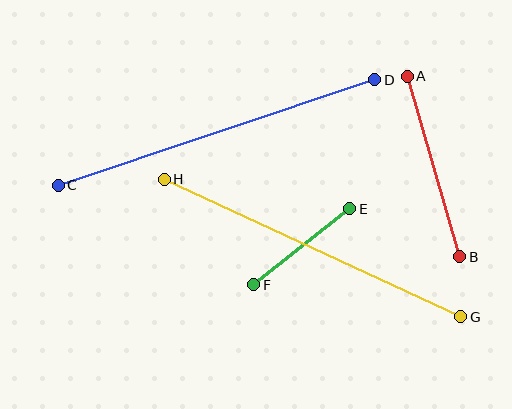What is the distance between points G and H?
The distance is approximately 327 pixels.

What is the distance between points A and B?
The distance is approximately 188 pixels.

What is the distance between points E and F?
The distance is approximately 123 pixels.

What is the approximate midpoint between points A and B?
The midpoint is at approximately (433, 166) pixels.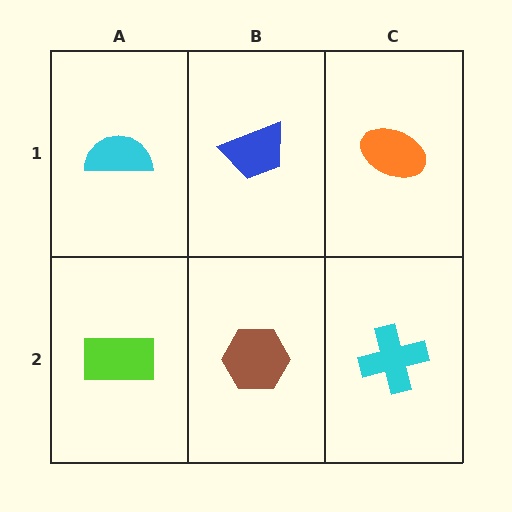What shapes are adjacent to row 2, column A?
A cyan semicircle (row 1, column A), a brown hexagon (row 2, column B).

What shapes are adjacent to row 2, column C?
An orange ellipse (row 1, column C), a brown hexagon (row 2, column B).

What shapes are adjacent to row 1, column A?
A lime rectangle (row 2, column A), a blue trapezoid (row 1, column B).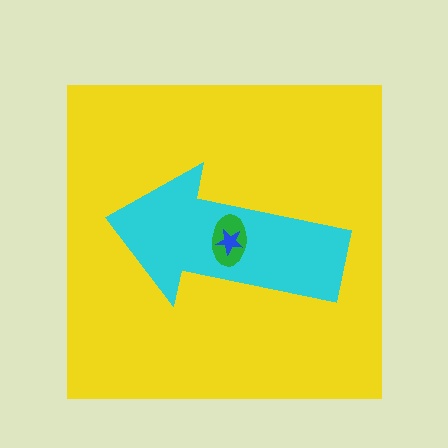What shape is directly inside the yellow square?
The cyan arrow.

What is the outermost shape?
The yellow square.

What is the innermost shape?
The blue star.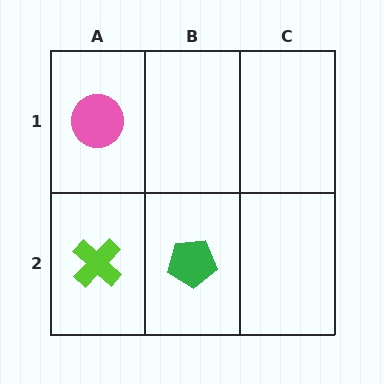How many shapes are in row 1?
1 shape.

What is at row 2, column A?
A lime cross.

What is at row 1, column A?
A pink circle.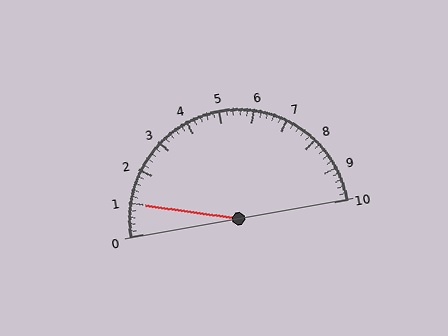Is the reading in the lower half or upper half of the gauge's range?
The reading is in the lower half of the range (0 to 10).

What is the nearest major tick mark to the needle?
The nearest major tick mark is 1.